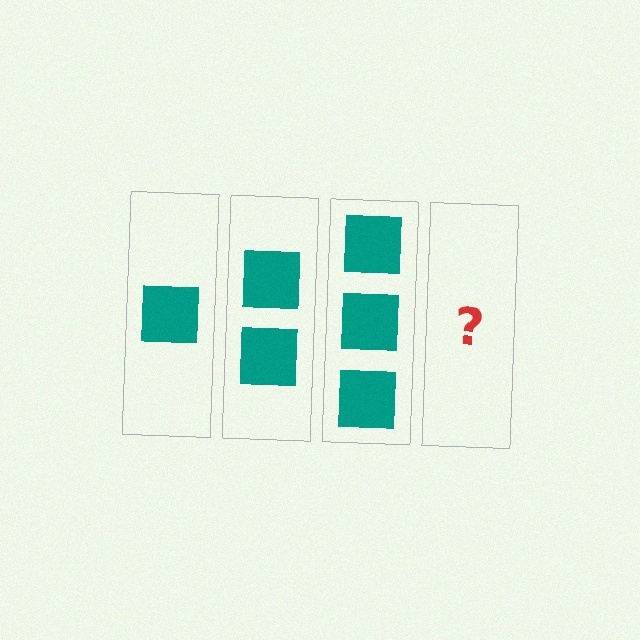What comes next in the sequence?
The next element should be 4 squares.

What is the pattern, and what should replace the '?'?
The pattern is that each step adds one more square. The '?' should be 4 squares.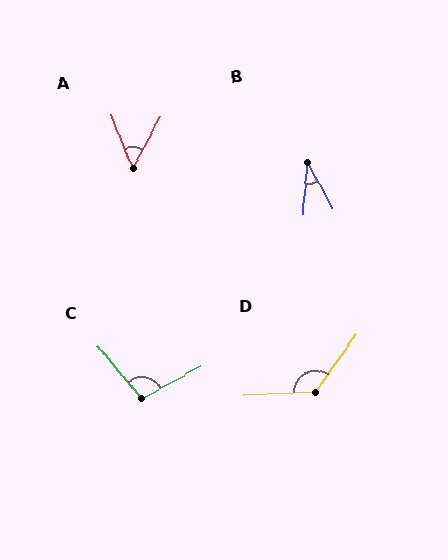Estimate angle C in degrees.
Approximately 101 degrees.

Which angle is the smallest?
B, at approximately 33 degrees.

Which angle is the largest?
D, at approximately 129 degrees.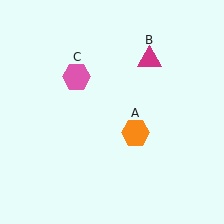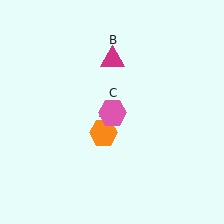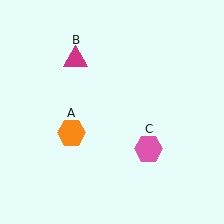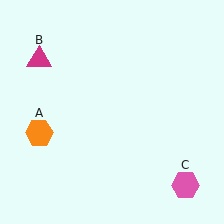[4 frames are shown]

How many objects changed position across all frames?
3 objects changed position: orange hexagon (object A), magenta triangle (object B), pink hexagon (object C).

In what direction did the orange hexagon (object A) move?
The orange hexagon (object A) moved left.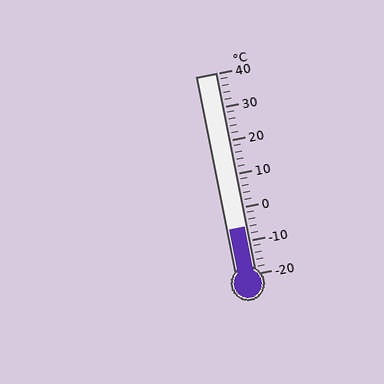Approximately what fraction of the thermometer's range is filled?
The thermometer is filled to approximately 25% of its range.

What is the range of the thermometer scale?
The thermometer scale ranges from -20°C to 40°C.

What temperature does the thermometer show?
The thermometer shows approximately -6°C.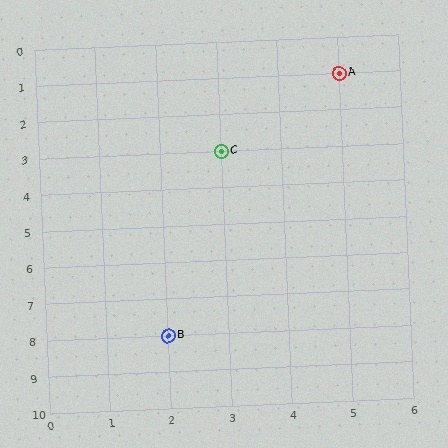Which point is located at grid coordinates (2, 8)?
Point B is at (2, 8).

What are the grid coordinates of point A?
Point A is at grid coordinates (5, 1).